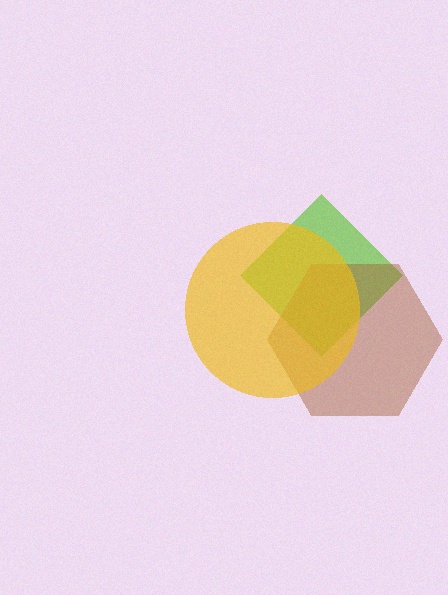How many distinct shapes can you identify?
There are 3 distinct shapes: a lime diamond, a brown hexagon, a yellow circle.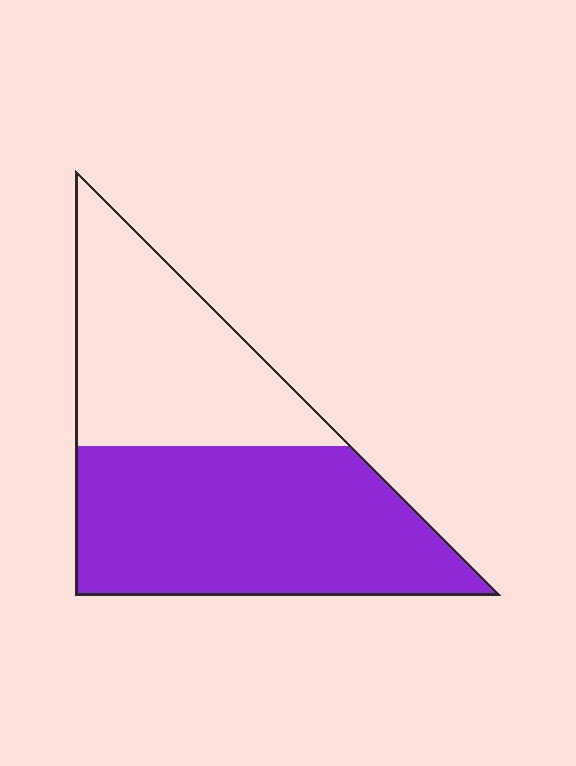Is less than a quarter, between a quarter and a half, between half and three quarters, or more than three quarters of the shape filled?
Between half and three quarters.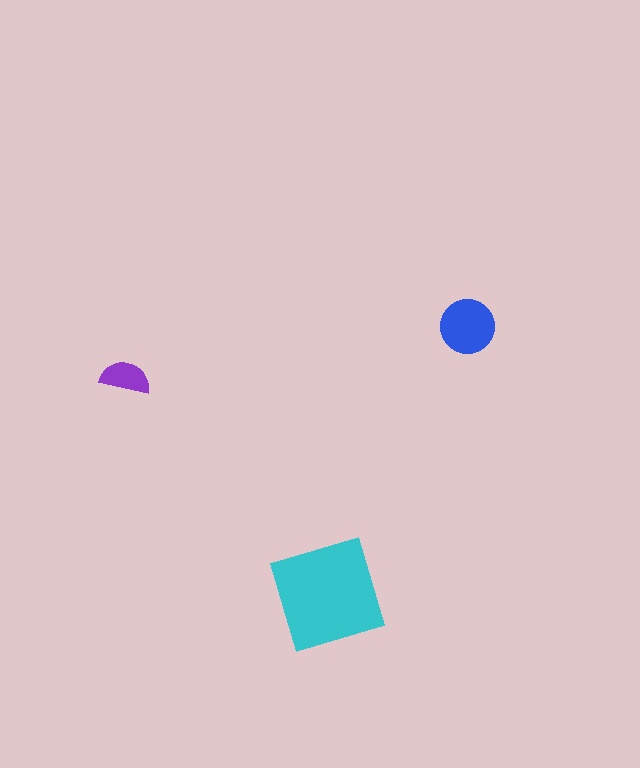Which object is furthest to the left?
The purple semicircle is leftmost.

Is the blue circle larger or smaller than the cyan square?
Smaller.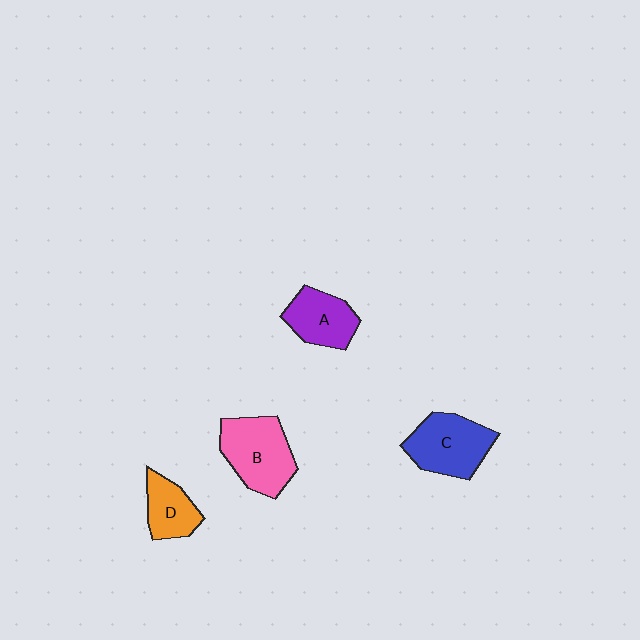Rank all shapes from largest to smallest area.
From largest to smallest: B (pink), C (blue), A (purple), D (orange).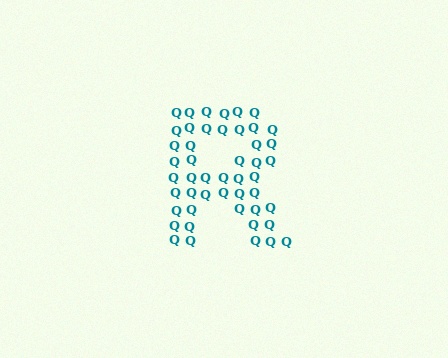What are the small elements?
The small elements are letter Q's.